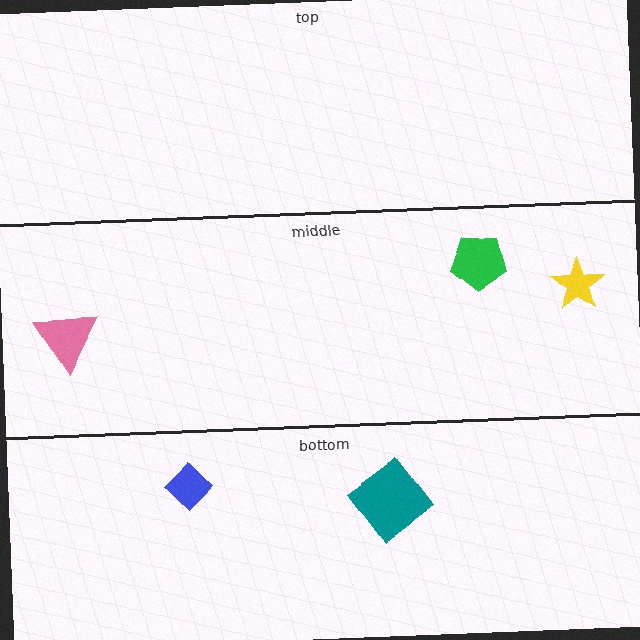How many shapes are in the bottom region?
2.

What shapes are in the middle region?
The yellow star, the pink triangle, the green pentagon.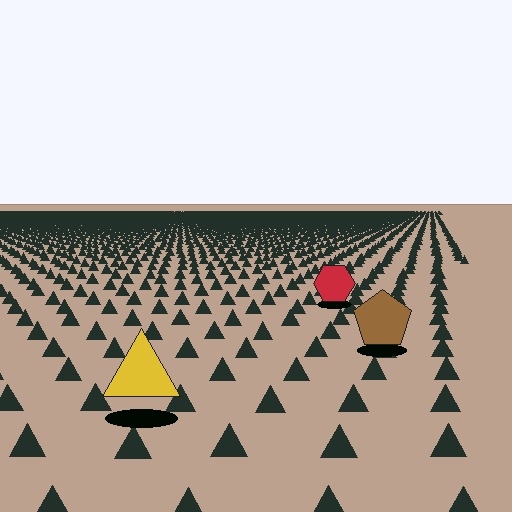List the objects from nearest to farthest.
From nearest to farthest: the yellow triangle, the brown pentagon, the red hexagon.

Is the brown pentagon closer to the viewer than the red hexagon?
Yes. The brown pentagon is closer — you can tell from the texture gradient: the ground texture is coarser near it.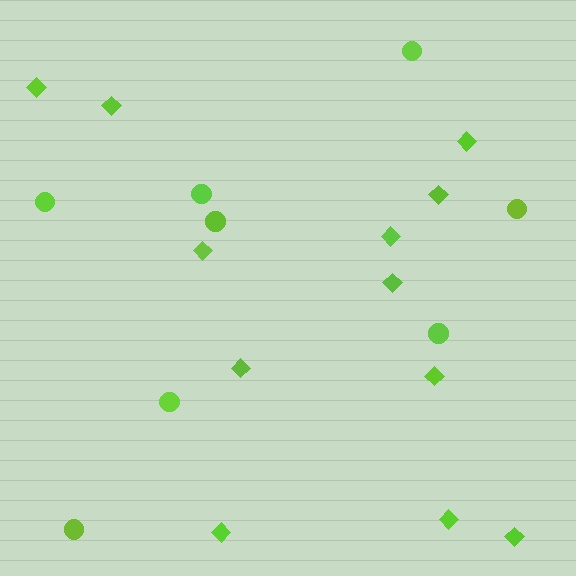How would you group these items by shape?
There are 2 groups: one group of circles (8) and one group of diamonds (12).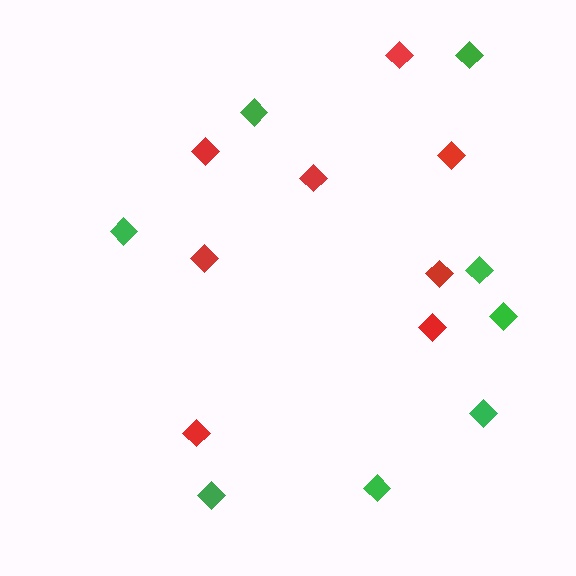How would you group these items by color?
There are 2 groups: one group of green diamonds (8) and one group of red diamonds (8).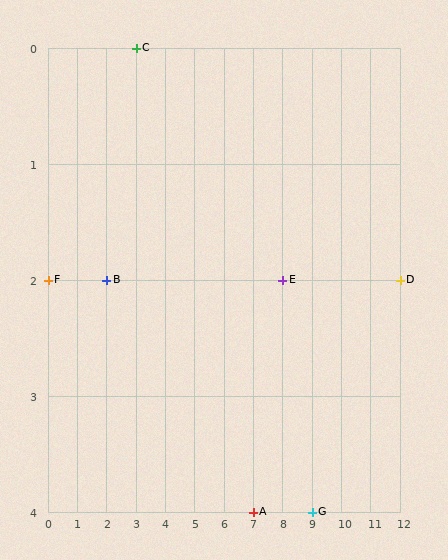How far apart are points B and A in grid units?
Points B and A are 5 columns and 2 rows apart (about 5.4 grid units diagonally).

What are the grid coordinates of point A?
Point A is at grid coordinates (7, 4).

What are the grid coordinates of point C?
Point C is at grid coordinates (3, 0).